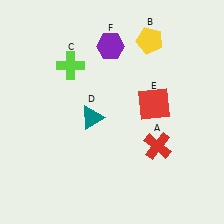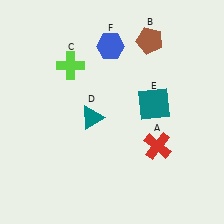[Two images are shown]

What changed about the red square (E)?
In Image 1, E is red. In Image 2, it changed to teal.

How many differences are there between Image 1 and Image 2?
There are 3 differences between the two images.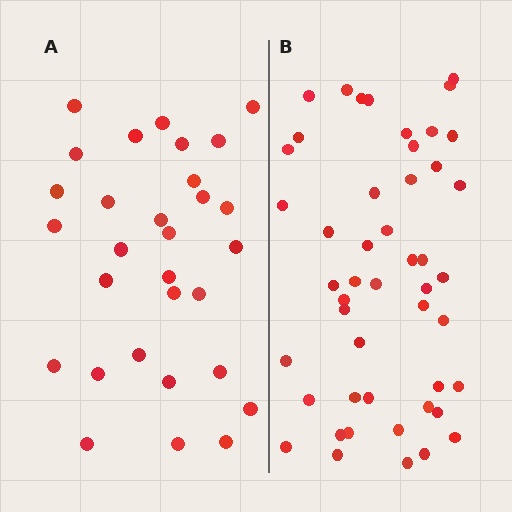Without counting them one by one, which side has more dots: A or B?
Region B (the right region) has more dots.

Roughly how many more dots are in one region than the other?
Region B has approximately 20 more dots than region A.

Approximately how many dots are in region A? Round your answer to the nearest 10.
About 30 dots.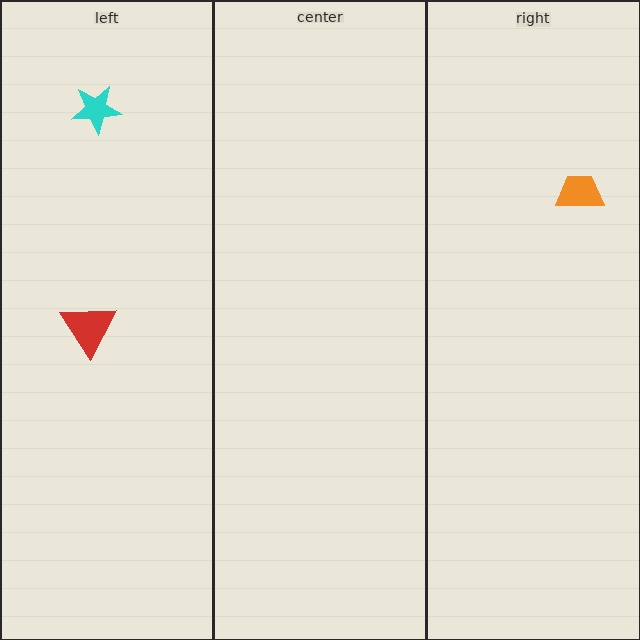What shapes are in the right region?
The orange trapezoid.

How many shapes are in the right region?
1.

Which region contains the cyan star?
The left region.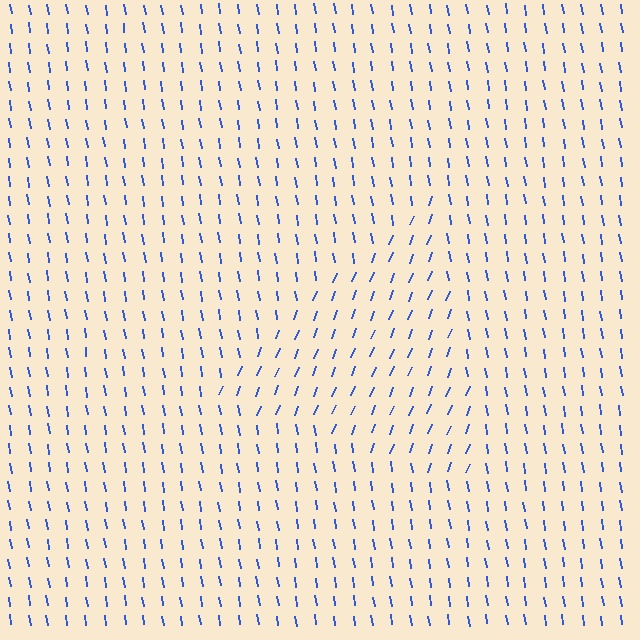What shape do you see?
I see a triangle.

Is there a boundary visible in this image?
Yes, there is a texture boundary formed by a change in line orientation.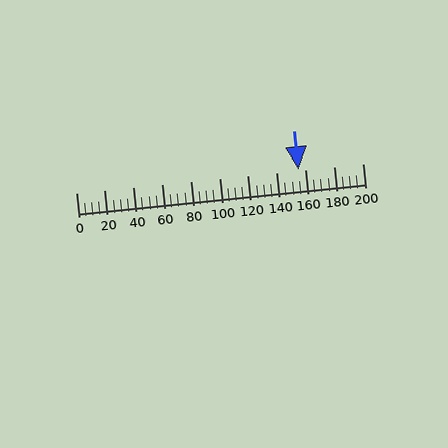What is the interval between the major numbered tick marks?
The major tick marks are spaced 20 units apart.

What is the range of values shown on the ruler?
The ruler shows values from 0 to 200.